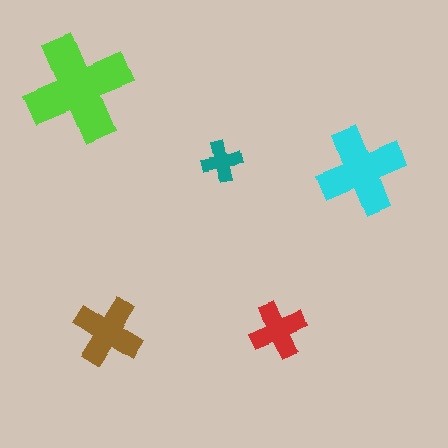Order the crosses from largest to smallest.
the lime one, the cyan one, the brown one, the red one, the teal one.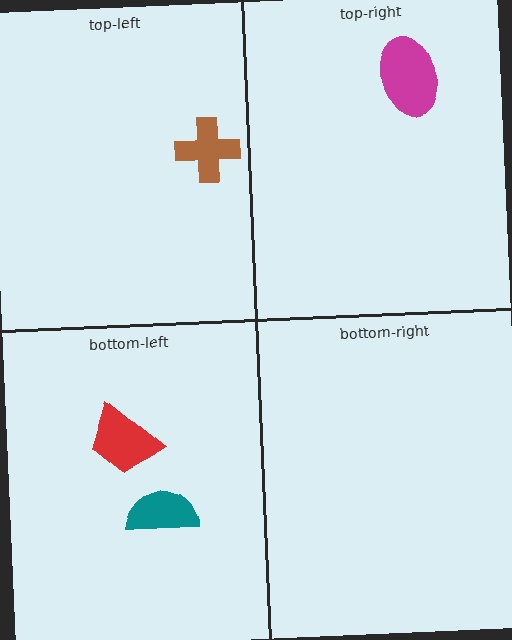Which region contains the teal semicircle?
The bottom-left region.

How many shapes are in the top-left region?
1.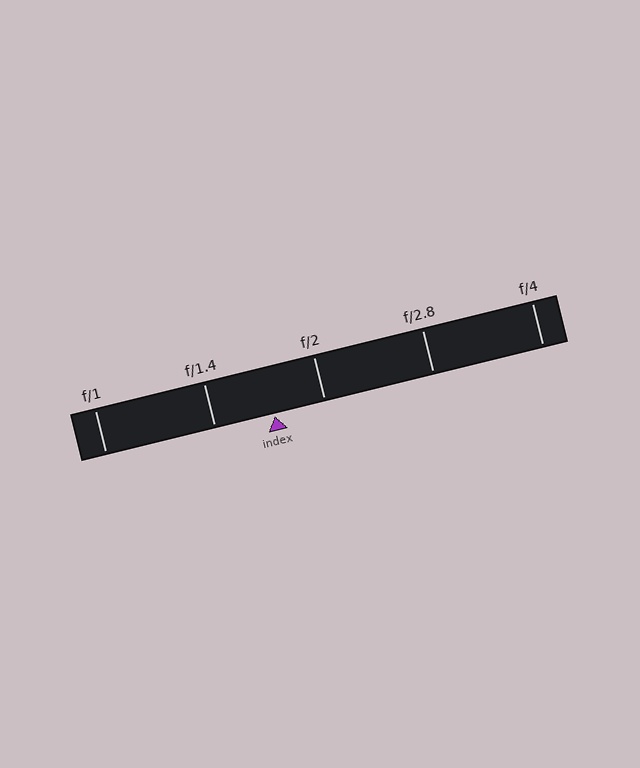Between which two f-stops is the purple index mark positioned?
The index mark is between f/1.4 and f/2.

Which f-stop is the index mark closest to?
The index mark is closest to f/2.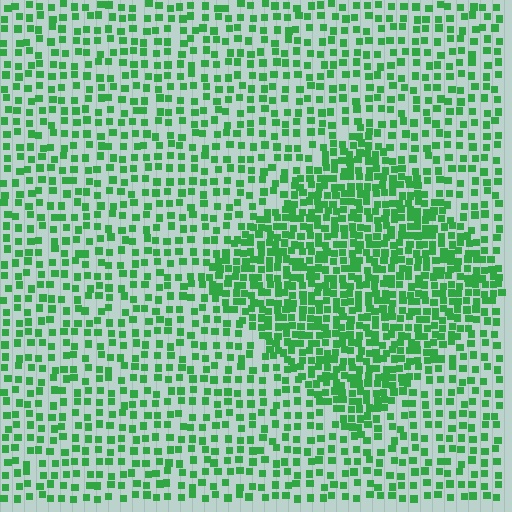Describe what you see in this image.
The image contains small green elements arranged at two different densities. A diamond-shaped region is visible where the elements are more densely packed than the surrounding area.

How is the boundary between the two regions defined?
The boundary is defined by a change in element density (approximately 2.0x ratio). All elements are the same color, size, and shape.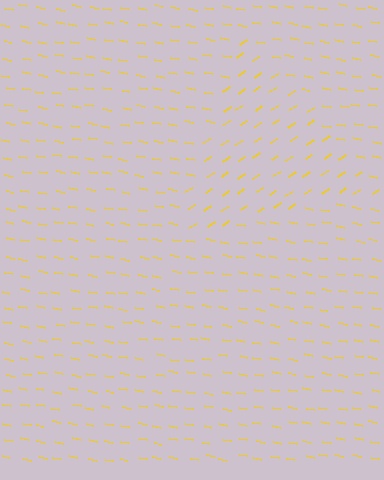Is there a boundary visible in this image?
Yes, there is a texture boundary formed by a change in line orientation.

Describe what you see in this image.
The image is filled with small yellow line segments. A triangle region in the image has lines oriented differently from the surrounding lines, creating a visible texture boundary.